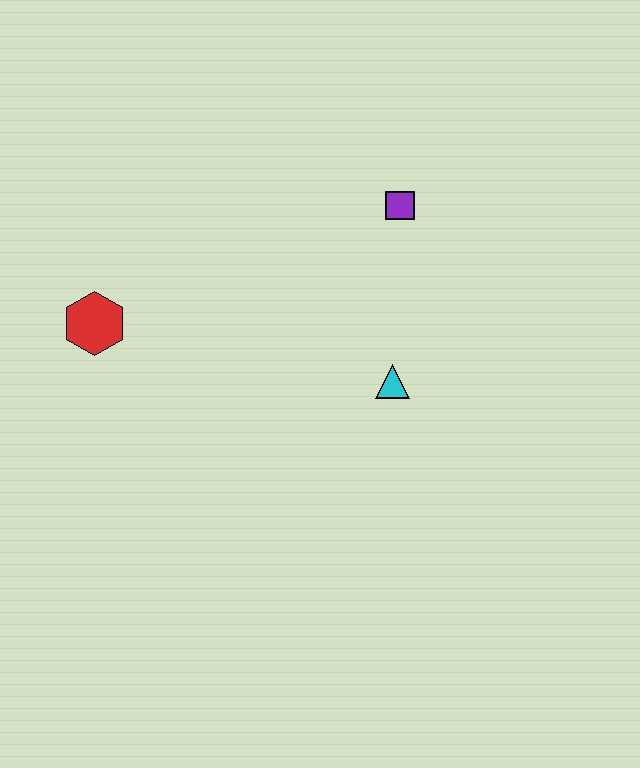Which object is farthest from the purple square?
The red hexagon is farthest from the purple square.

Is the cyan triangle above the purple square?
No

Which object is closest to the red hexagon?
The cyan triangle is closest to the red hexagon.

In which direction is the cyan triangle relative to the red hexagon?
The cyan triangle is to the right of the red hexagon.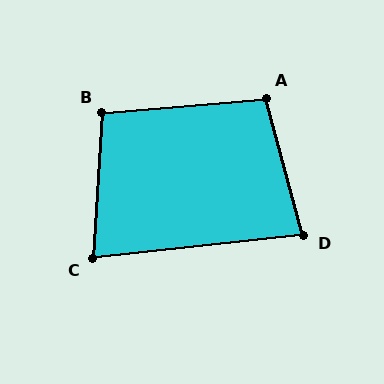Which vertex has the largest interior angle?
A, at approximately 100 degrees.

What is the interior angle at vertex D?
Approximately 81 degrees (acute).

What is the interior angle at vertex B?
Approximately 99 degrees (obtuse).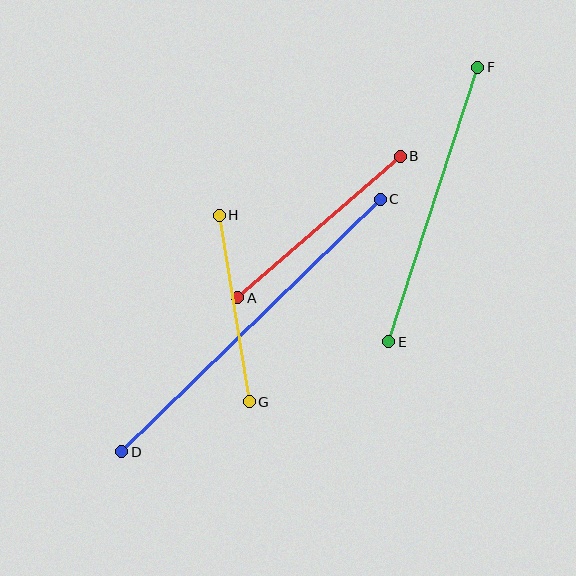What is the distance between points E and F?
The distance is approximately 289 pixels.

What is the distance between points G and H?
The distance is approximately 189 pixels.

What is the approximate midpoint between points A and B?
The midpoint is at approximately (319, 227) pixels.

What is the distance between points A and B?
The distance is approximately 215 pixels.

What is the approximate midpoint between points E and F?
The midpoint is at approximately (433, 205) pixels.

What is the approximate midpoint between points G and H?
The midpoint is at approximately (234, 308) pixels.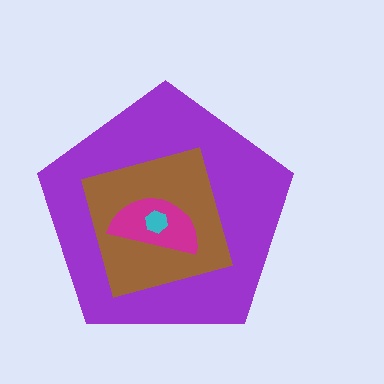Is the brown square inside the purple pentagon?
Yes.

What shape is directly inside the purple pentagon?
The brown square.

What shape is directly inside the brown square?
The magenta semicircle.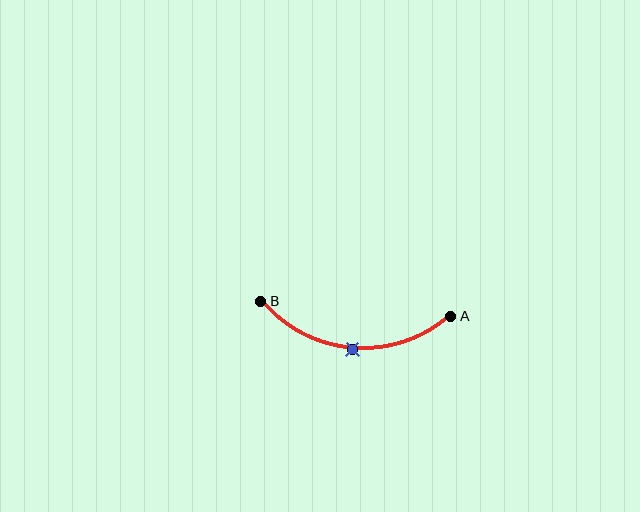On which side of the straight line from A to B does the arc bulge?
The arc bulges below the straight line connecting A and B.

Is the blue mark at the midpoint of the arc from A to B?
Yes. The blue mark lies on the arc at equal arc-length from both A and B — it is the arc midpoint.